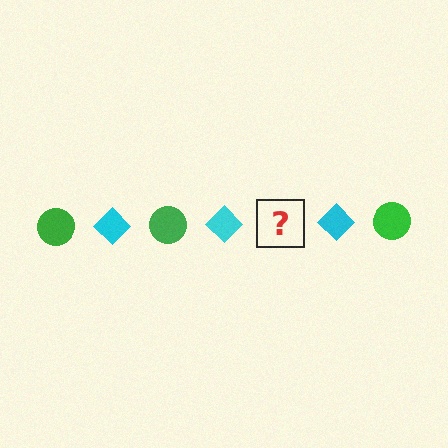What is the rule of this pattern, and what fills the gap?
The rule is that the pattern alternates between green circle and cyan diamond. The gap should be filled with a green circle.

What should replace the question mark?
The question mark should be replaced with a green circle.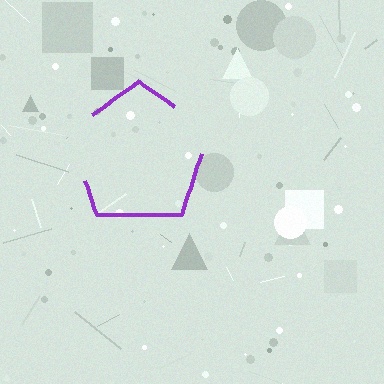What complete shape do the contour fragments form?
The contour fragments form a pentagon.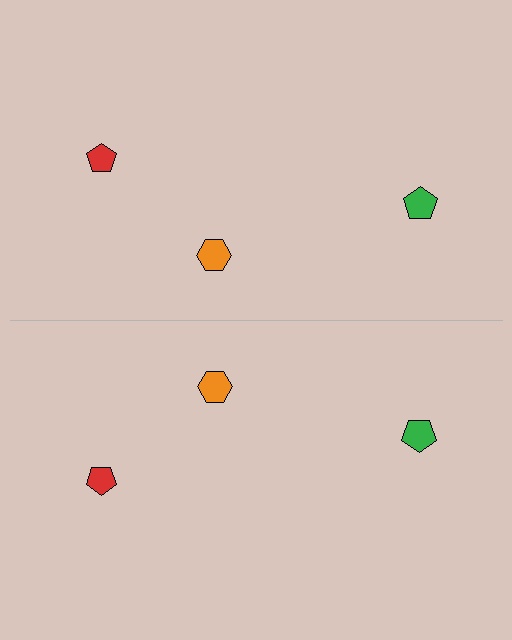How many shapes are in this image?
There are 6 shapes in this image.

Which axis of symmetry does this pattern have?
The pattern has a horizontal axis of symmetry running through the center of the image.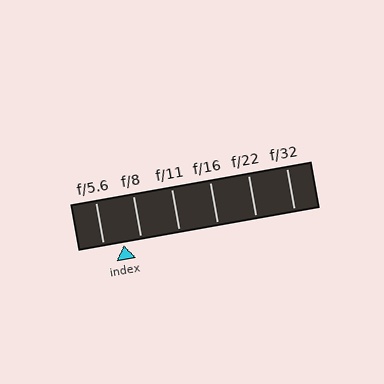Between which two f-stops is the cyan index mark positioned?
The index mark is between f/5.6 and f/8.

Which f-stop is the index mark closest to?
The index mark is closest to f/8.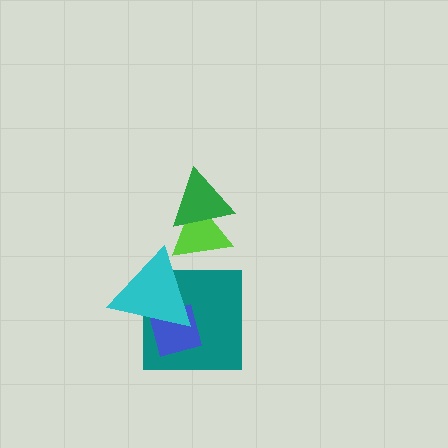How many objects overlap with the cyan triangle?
3 objects overlap with the cyan triangle.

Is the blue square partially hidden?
Yes, it is partially covered by another shape.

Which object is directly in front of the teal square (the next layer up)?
The blue square is directly in front of the teal square.